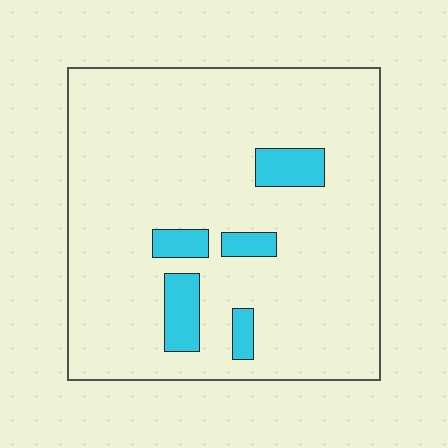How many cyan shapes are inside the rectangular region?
5.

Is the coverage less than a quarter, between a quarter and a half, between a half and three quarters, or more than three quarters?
Less than a quarter.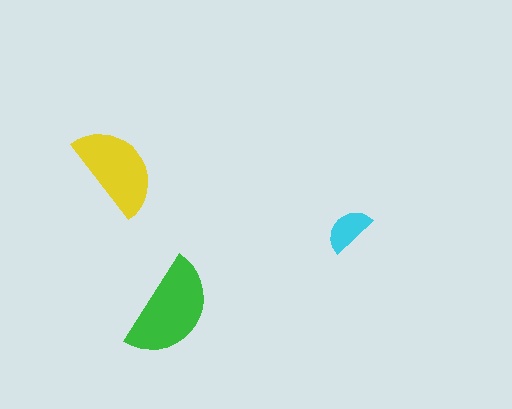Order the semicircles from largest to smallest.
the green one, the yellow one, the cyan one.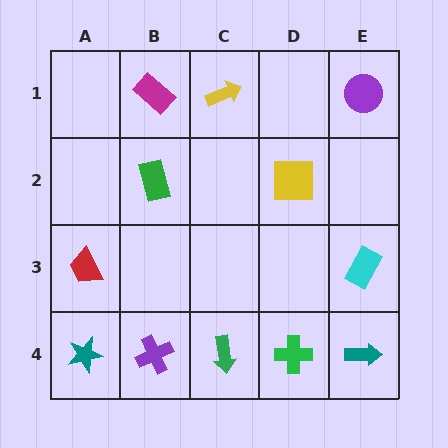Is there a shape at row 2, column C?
No, that cell is empty.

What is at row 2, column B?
A green rectangle.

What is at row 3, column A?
A red trapezoid.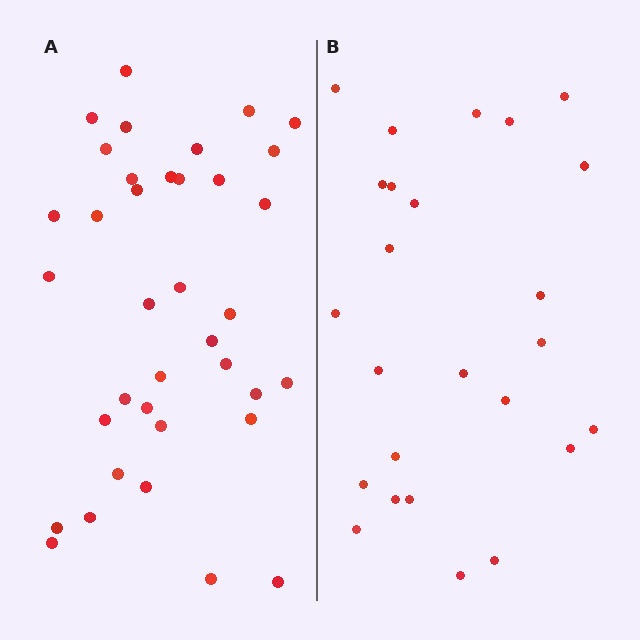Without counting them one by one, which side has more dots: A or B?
Region A (the left region) has more dots.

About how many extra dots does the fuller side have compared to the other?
Region A has roughly 12 or so more dots than region B.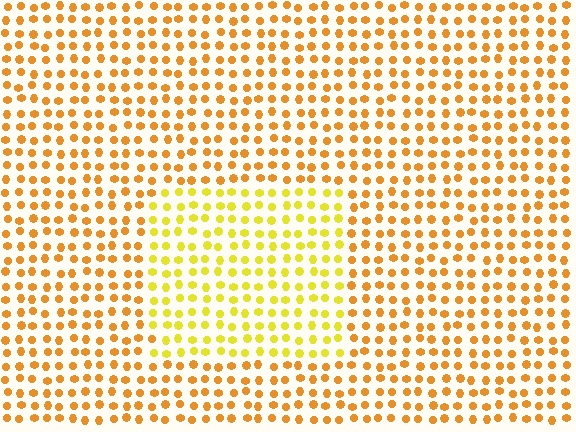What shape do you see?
I see a rectangle.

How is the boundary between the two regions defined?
The boundary is defined purely by a slight shift in hue (about 28 degrees). Spacing, size, and orientation are identical on both sides.